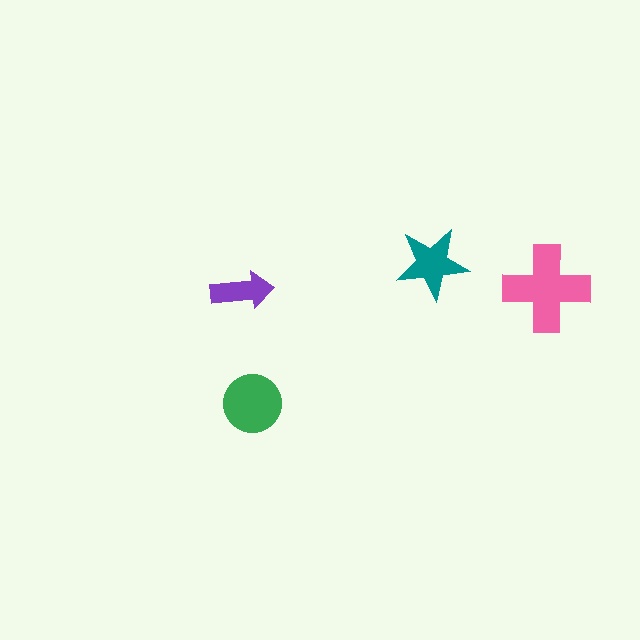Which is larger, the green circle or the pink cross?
The pink cross.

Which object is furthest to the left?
The purple arrow is leftmost.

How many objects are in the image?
There are 4 objects in the image.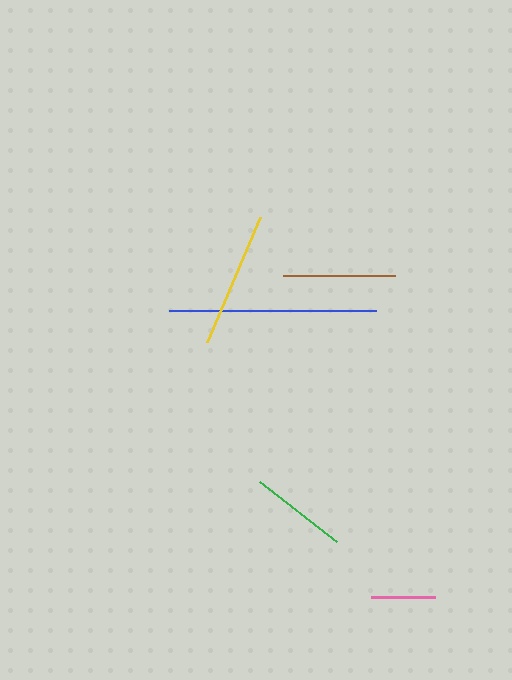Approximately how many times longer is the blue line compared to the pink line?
The blue line is approximately 3.2 times the length of the pink line.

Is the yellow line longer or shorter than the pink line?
The yellow line is longer than the pink line.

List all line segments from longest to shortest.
From longest to shortest: blue, yellow, brown, green, pink.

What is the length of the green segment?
The green segment is approximately 97 pixels long.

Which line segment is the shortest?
The pink line is the shortest at approximately 64 pixels.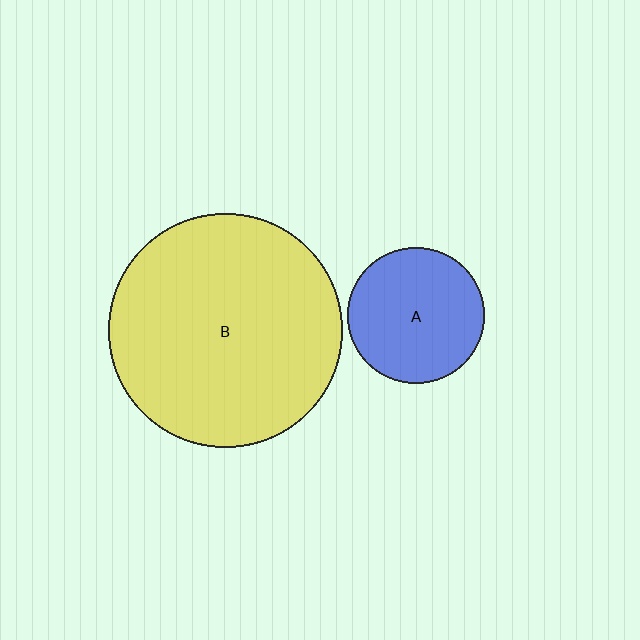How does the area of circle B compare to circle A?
Approximately 2.9 times.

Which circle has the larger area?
Circle B (yellow).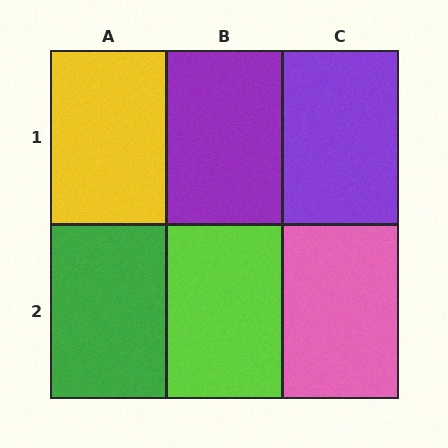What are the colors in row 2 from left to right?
Green, lime, pink.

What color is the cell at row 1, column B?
Purple.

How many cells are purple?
2 cells are purple.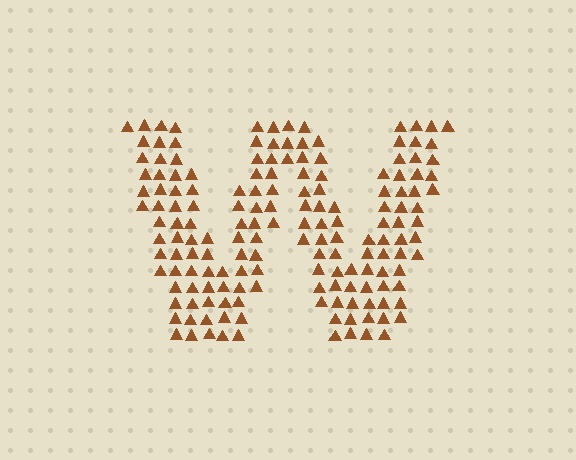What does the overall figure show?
The overall figure shows the letter W.